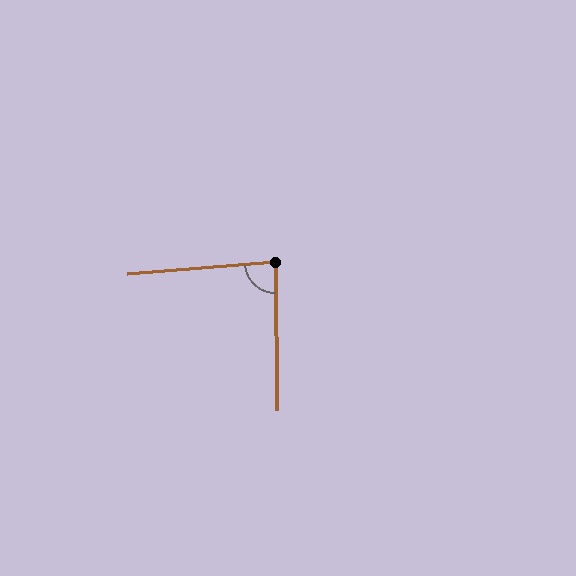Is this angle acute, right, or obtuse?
It is approximately a right angle.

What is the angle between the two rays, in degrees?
Approximately 85 degrees.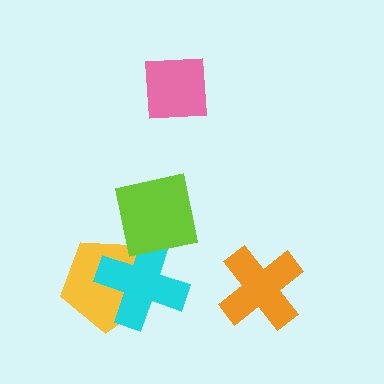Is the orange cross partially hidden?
No, no other shape covers it.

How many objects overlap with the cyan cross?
2 objects overlap with the cyan cross.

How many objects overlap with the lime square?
2 objects overlap with the lime square.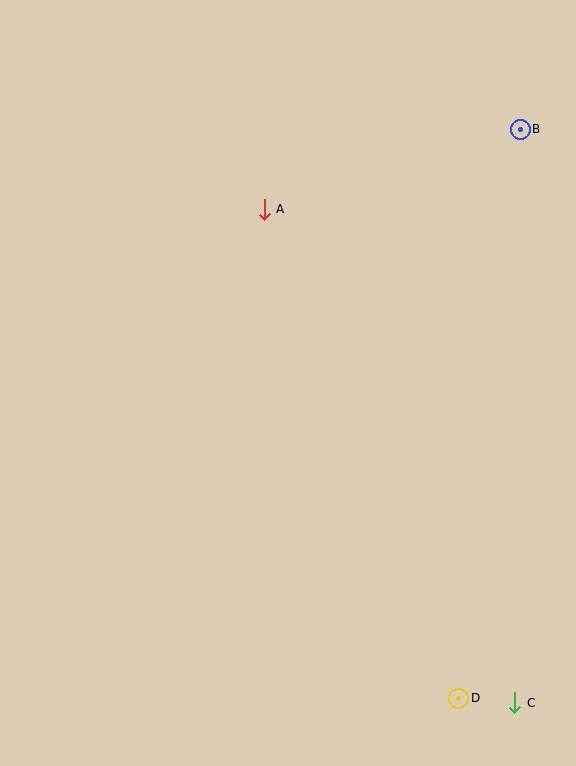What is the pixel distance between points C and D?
The distance between C and D is 56 pixels.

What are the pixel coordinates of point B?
Point B is at (520, 129).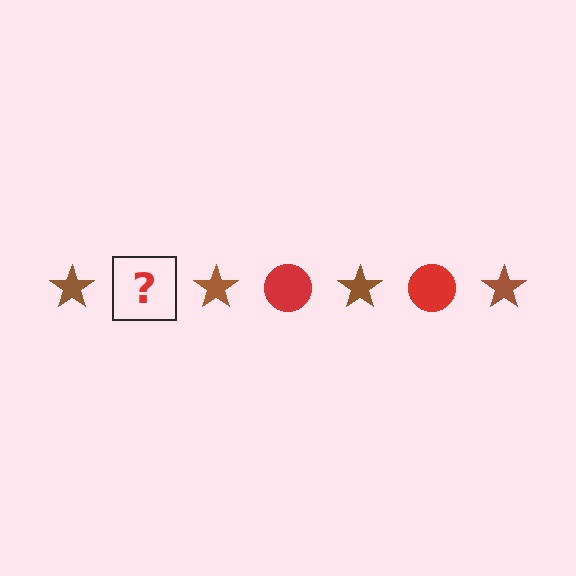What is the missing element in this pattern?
The missing element is a red circle.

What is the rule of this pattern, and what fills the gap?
The rule is that the pattern alternates between brown star and red circle. The gap should be filled with a red circle.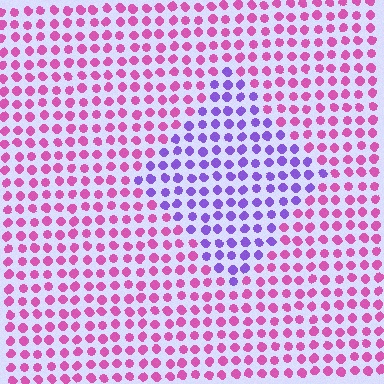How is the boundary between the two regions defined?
The boundary is defined purely by a slight shift in hue (about 53 degrees). Spacing, size, and orientation are identical on both sides.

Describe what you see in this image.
The image is filled with small pink elements in a uniform arrangement. A diamond-shaped region is visible where the elements are tinted to a slightly different hue, forming a subtle color boundary.